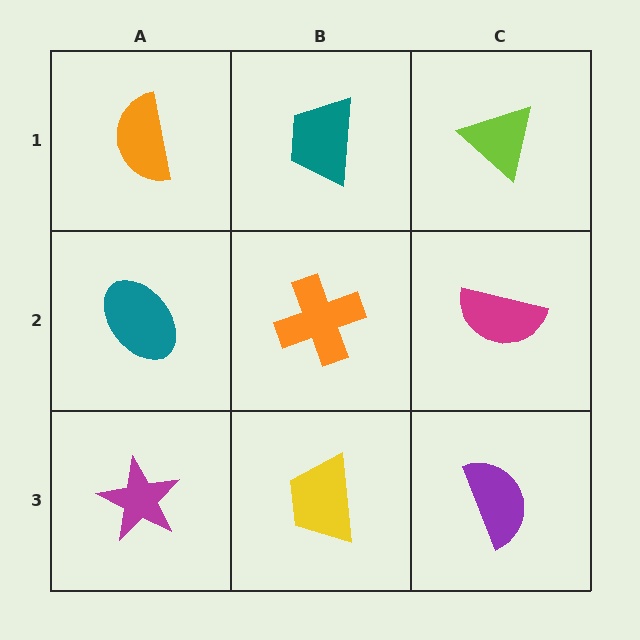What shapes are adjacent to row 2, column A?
An orange semicircle (row 1, column A), a magenta star (row 3, column A), an orange cross (row 2, column B).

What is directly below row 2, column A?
A magenta star.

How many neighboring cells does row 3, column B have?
3.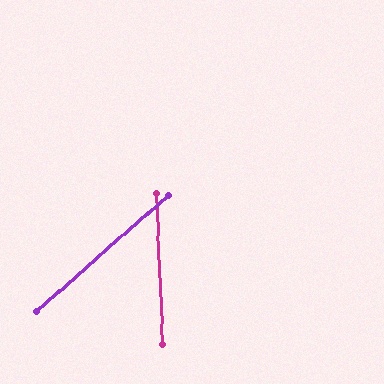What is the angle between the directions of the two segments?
Approximately 51 degrees.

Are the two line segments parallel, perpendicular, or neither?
Neither parallel nor perpendicular — they differ by about 51°.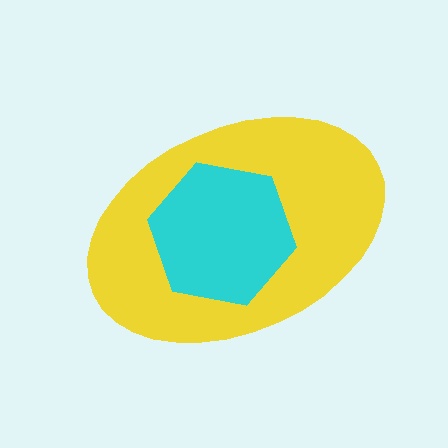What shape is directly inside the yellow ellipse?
The cyan hexagon.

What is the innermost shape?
The cyan hexagon.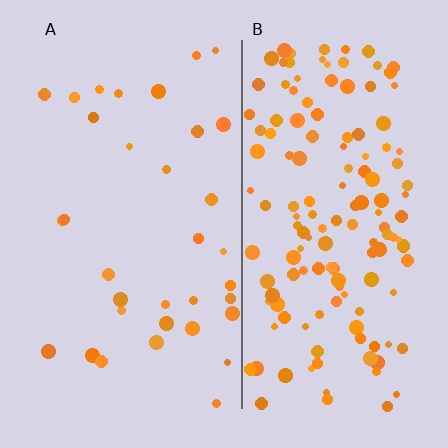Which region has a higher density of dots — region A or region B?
B (the right).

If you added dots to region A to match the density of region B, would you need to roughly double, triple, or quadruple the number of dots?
Approximately quadruple.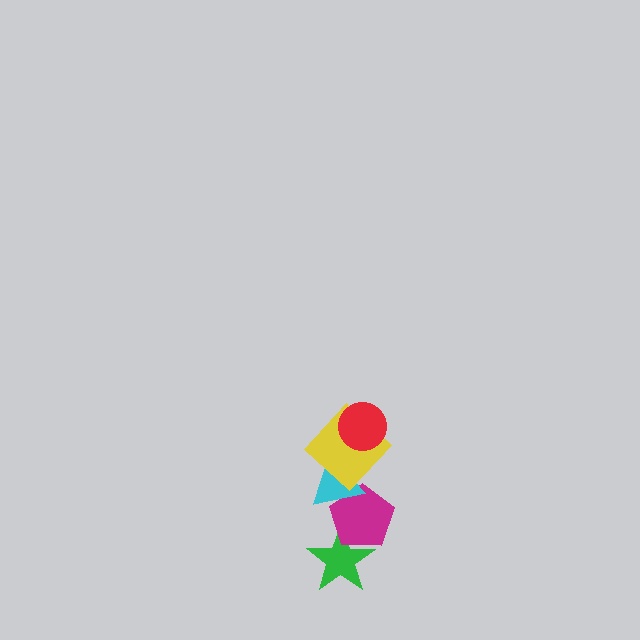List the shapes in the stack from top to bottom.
From top to bottom: the red circle, the yellow diamond, the cyan triangle, the magenta pentagon, the green star.